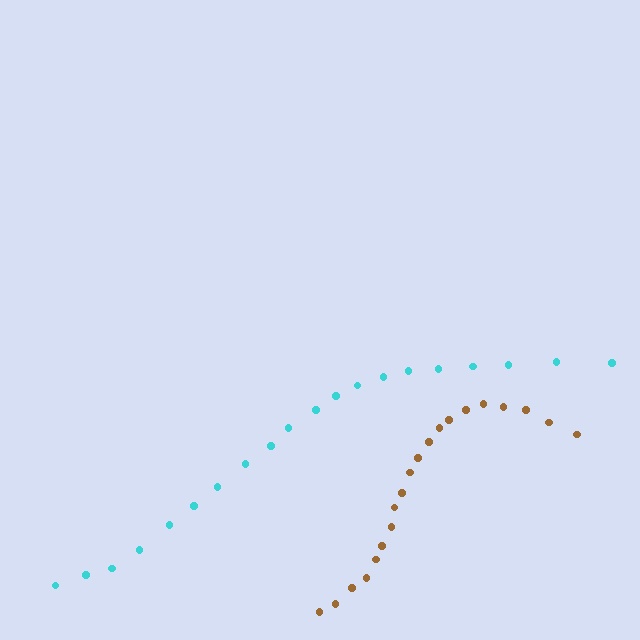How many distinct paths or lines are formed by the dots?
There are 2 distinct paths.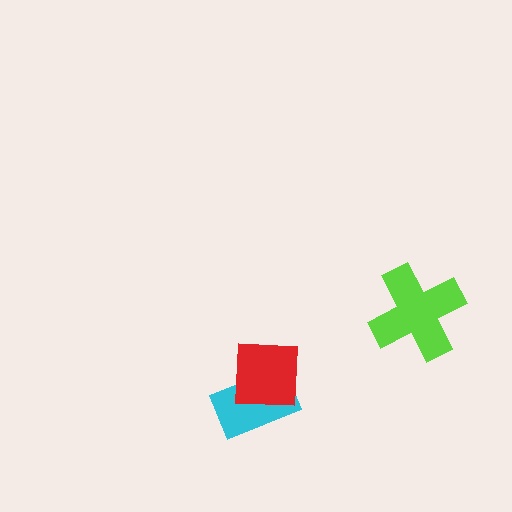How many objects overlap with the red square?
1 object overlaps with the red square.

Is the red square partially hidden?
No, no other shape covers it.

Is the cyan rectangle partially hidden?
Yes, it is partially covered by another shape.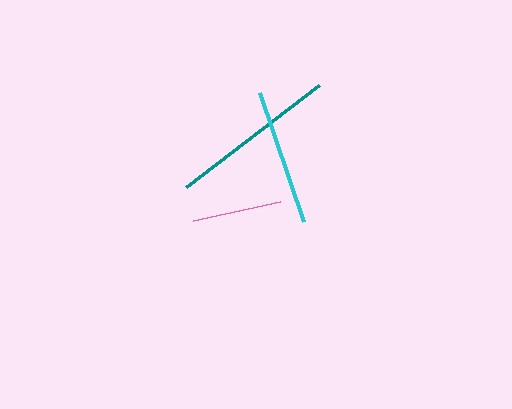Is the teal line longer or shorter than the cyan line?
The teal line is longer than the cyan line.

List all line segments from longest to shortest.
From longest to shortest: teal, cyan, pink.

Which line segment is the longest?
The teal line is the longest at approximately 168 pixels.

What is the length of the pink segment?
The pink segment is approximately 89 pixels long.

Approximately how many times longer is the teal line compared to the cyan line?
The teal line is approximately 1.2 times the length of the cyan line.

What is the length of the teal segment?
The teal segment is approximately 168 pixels long.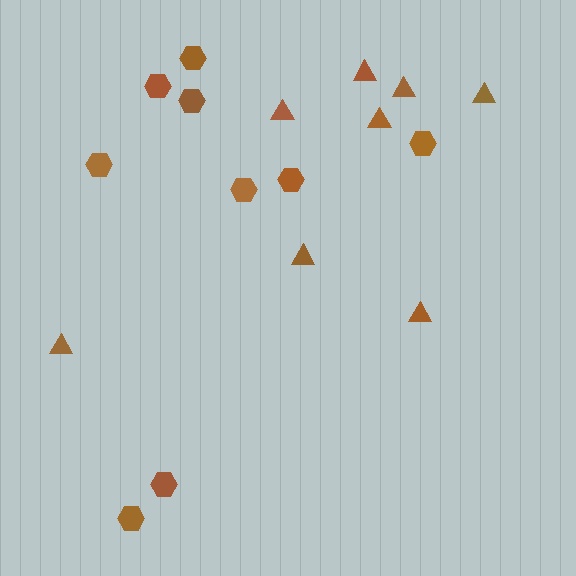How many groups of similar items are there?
There are 2 groups: one group of triangles (8) and one group of hexagons (9).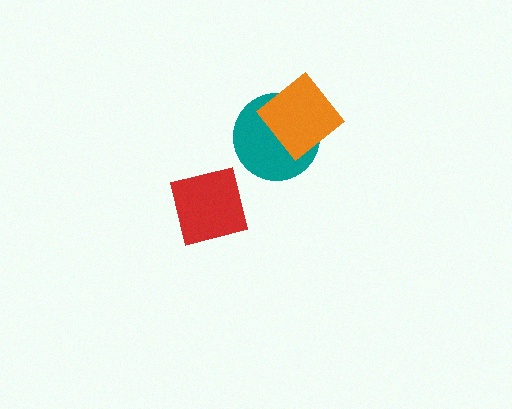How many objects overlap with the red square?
0 objects overlap with the red square.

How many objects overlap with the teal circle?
1 object overlaps with the teal circle.